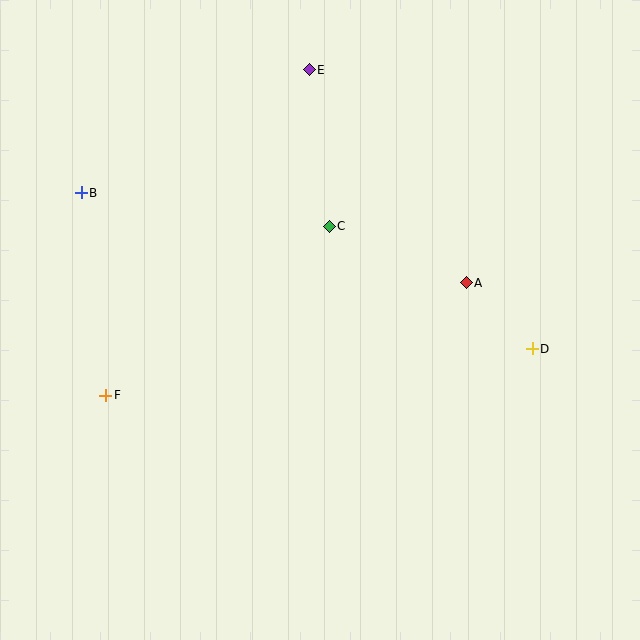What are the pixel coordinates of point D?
Point D is at (532, 349).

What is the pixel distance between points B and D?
The distance between B and D is 477 pixels.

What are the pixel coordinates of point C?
Point C is at (329, 226).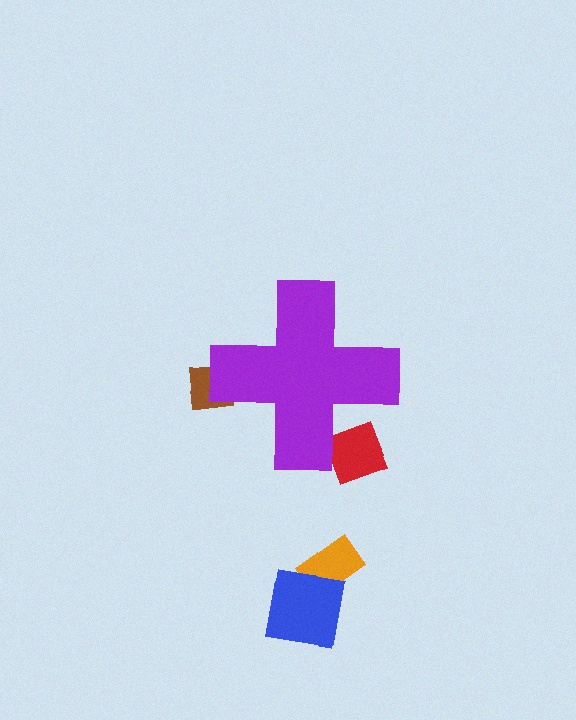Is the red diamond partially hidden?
Yes, the red diamond is partially hidden behind the purple cross.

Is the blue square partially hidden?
No, the blue square is fully visible.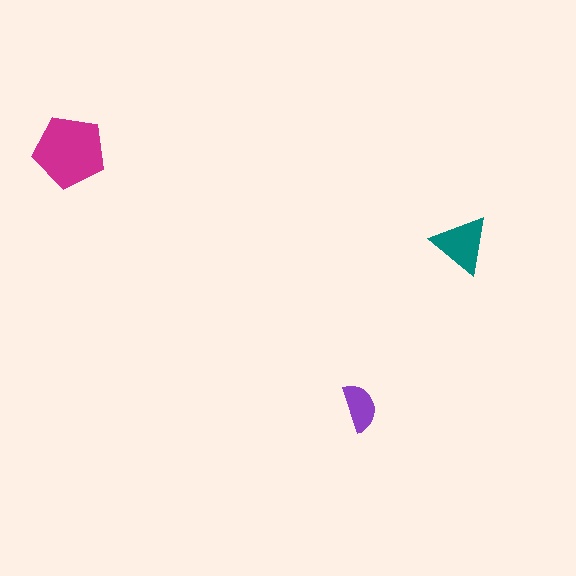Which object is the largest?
The magenta pentagon.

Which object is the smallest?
The purple semicircle.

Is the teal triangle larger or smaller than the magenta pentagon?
Smaller.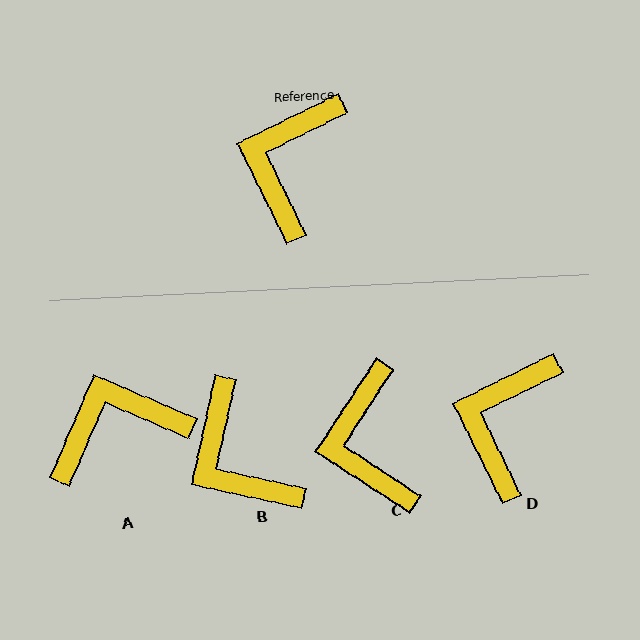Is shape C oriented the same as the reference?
No, it is off by about 31 degrees.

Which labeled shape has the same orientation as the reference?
D.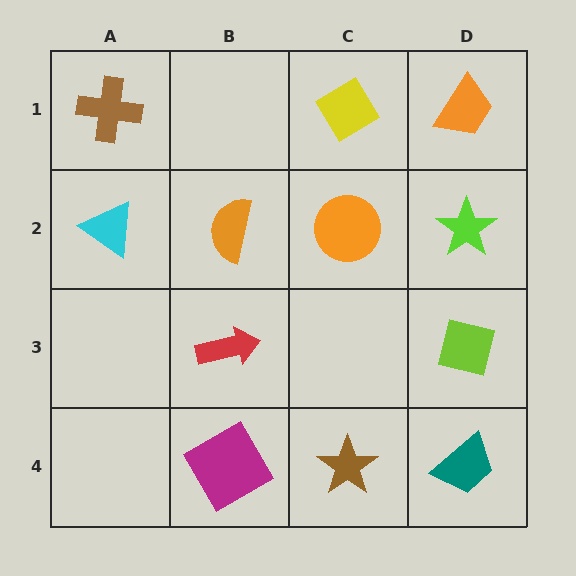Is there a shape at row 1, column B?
No, that cell is empty.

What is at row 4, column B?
A magenta diamond.